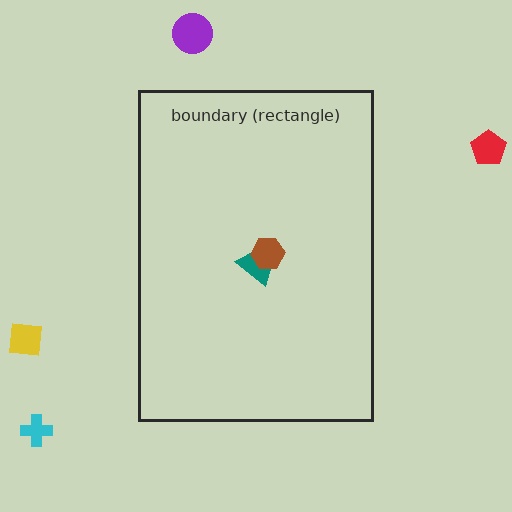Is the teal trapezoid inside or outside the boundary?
Inside.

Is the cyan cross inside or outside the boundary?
Outside.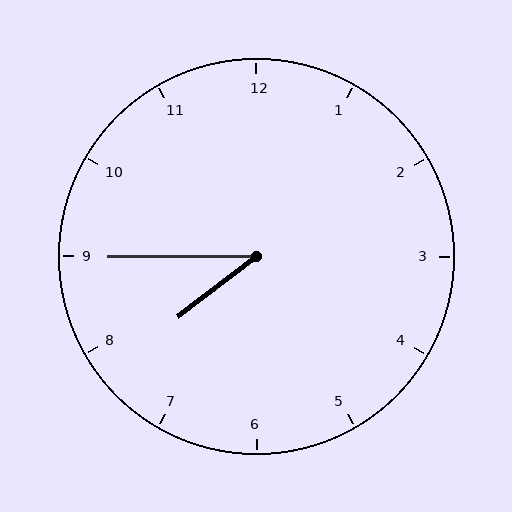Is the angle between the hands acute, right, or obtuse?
It is acute.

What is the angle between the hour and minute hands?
Approximately 38 degrees.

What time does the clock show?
7:45.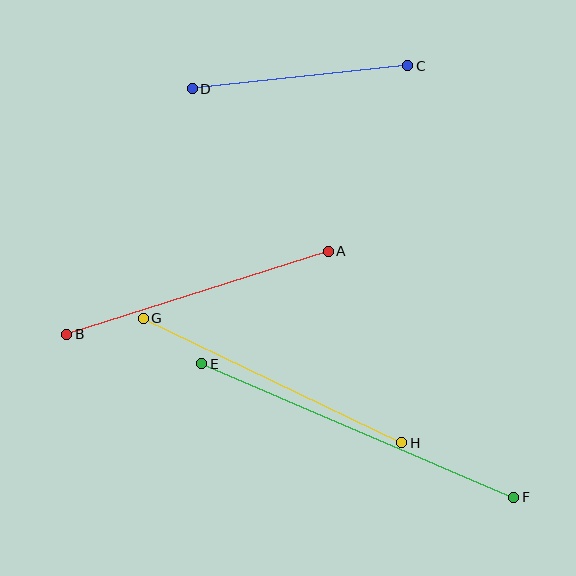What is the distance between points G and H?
The distance is approximately 286 pixels.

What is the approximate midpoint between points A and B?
The midpoint is at approximately (197, 293) pixels.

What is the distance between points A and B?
The distance is approximately 274 pixels.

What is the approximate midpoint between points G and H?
The midpoint is at approximately (272, 381) pixels.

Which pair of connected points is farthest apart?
Points E and F are farthest apart.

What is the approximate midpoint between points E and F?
The midpoint is at approximately (358, 431) pixels.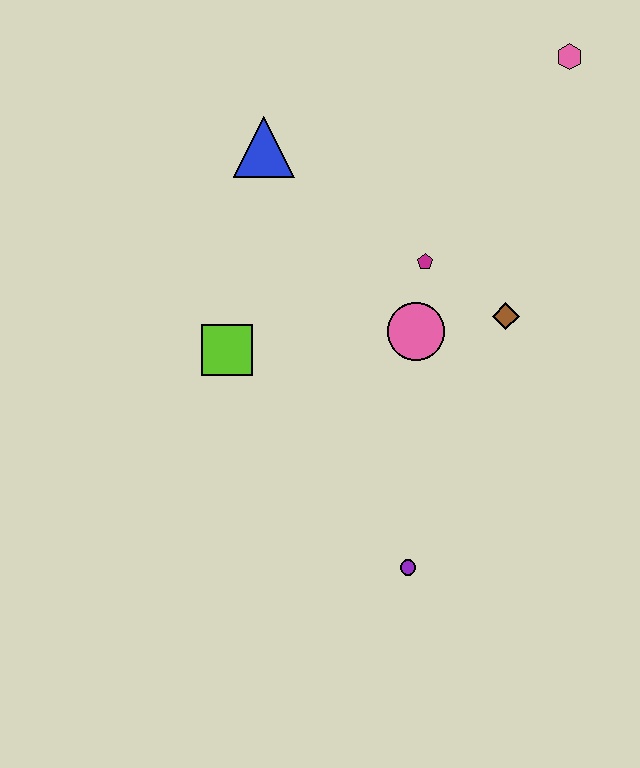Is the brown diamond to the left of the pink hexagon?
Yes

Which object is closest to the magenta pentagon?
The pink circle is closest to the magenta pentagon.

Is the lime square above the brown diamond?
No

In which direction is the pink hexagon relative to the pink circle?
The pink hexagon is above the pink circle.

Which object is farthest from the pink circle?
The pink hexagon is farthest from the pink circle.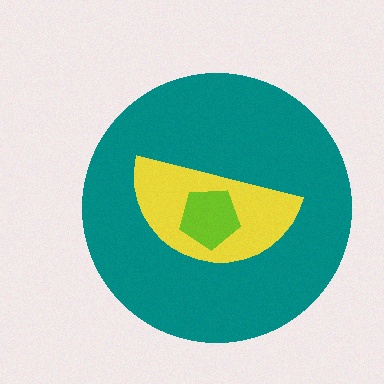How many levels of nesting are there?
3.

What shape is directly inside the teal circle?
The yellow semicircle.